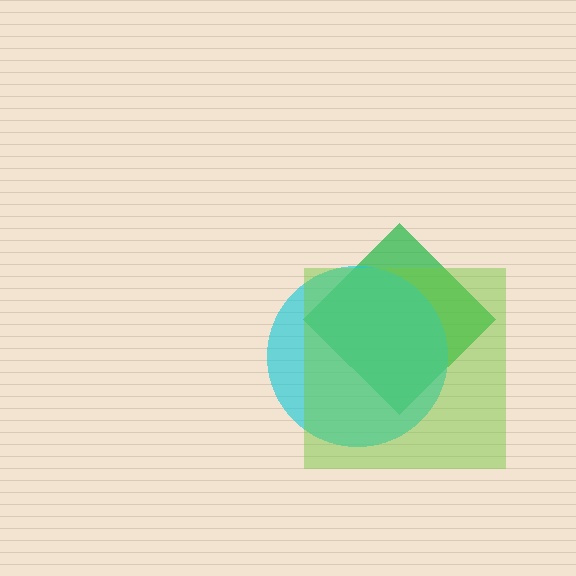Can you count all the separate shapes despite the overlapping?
Yes, there are 3 separate shapes.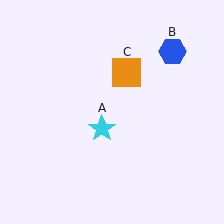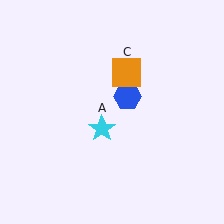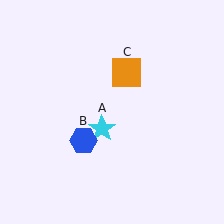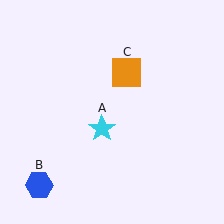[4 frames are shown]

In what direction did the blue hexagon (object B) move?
The blue hexagon (object B) moved down and to the left.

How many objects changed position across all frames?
1 object changed position: blue hexagon (object B).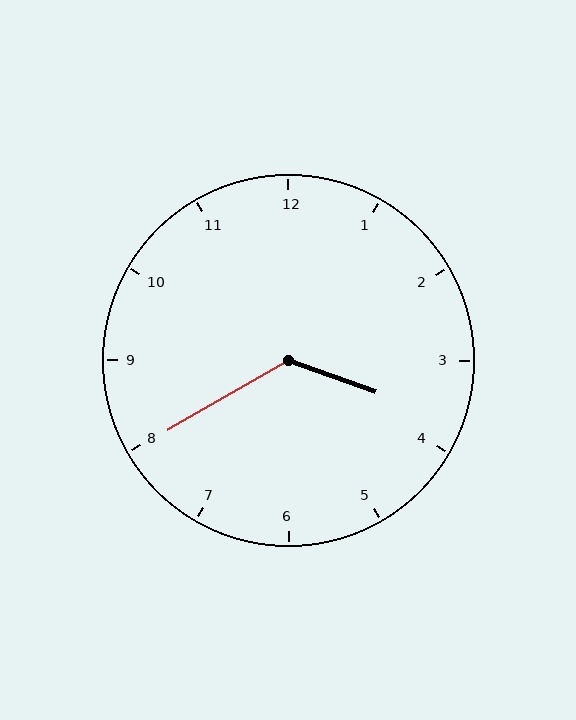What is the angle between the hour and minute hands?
Approximately 130 degrees.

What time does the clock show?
3:40.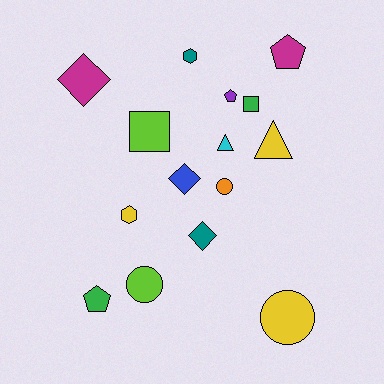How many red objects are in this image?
There are no red objects.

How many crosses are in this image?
There are no crosses.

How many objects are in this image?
There are 15 objects.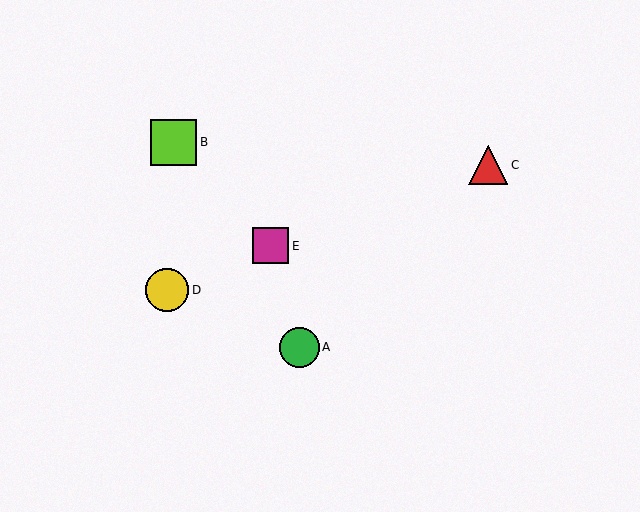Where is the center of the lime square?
The center of the lime square is at (174, 142).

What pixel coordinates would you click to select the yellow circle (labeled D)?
Click at (167, 290) to select the yellow circle D.